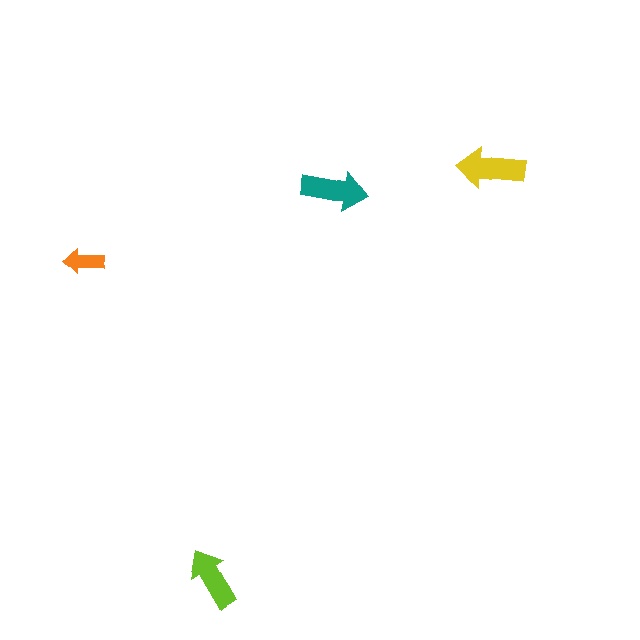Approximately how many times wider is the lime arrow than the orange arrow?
About 1.5 times wider.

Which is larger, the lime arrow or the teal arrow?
The teal one.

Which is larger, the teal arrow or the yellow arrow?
The yellow one.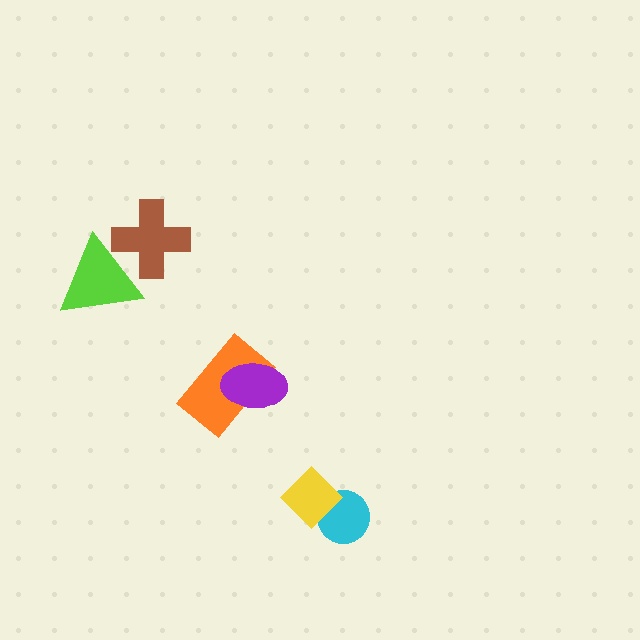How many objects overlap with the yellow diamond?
1 object overlaps with the yellow diamond.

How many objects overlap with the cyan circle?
1 object overlaps with the cyan circle.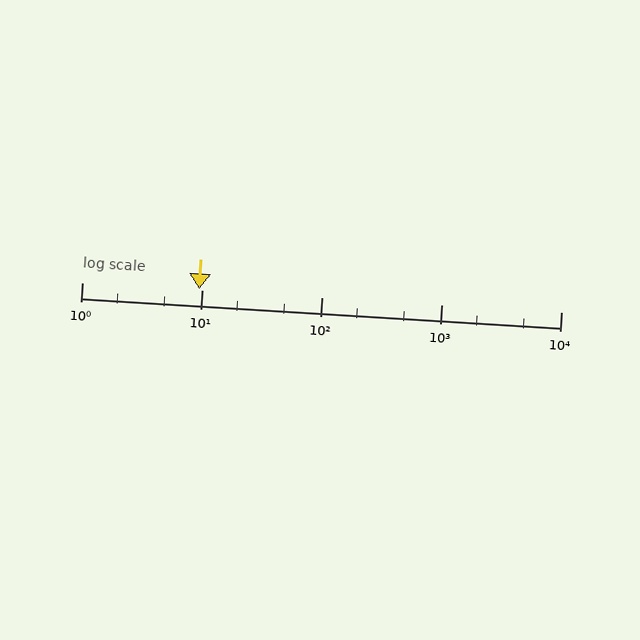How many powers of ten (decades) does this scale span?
The scale spans 4 decades, from 1 to 10000.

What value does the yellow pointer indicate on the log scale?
The pointer indicates approximately 9.6.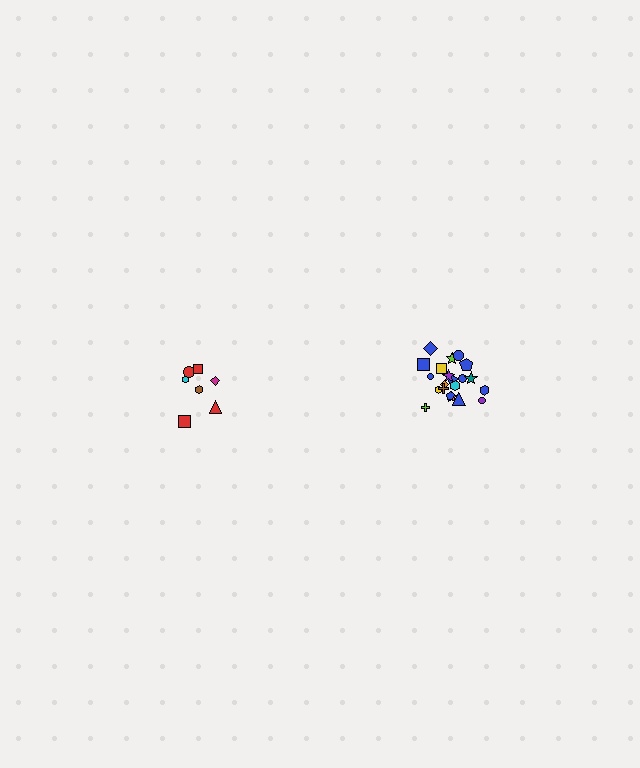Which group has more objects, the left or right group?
The right group.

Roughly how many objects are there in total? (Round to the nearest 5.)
Roughly 30 objects in total.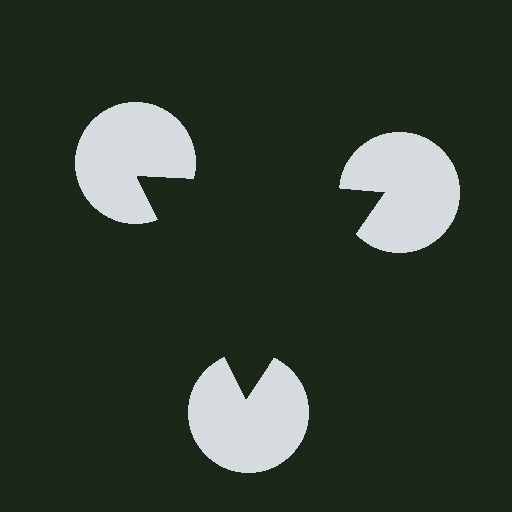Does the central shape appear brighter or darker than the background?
It typically appears slightly darker than the background, even though no actual brightness change is drawn.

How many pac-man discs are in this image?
There are 3 — one at each vertex of the illusory triangle.